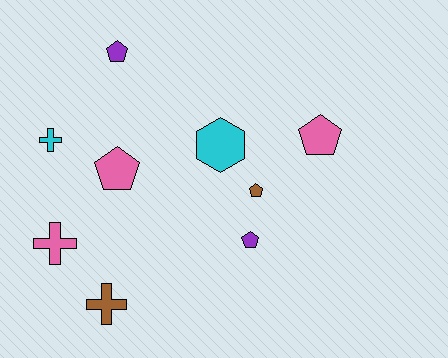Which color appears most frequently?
Pink, with 3 objects.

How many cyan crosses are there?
There is 1 cyan cross.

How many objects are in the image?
There are 9 objects.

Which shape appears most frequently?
Pentagon, with 5 objects.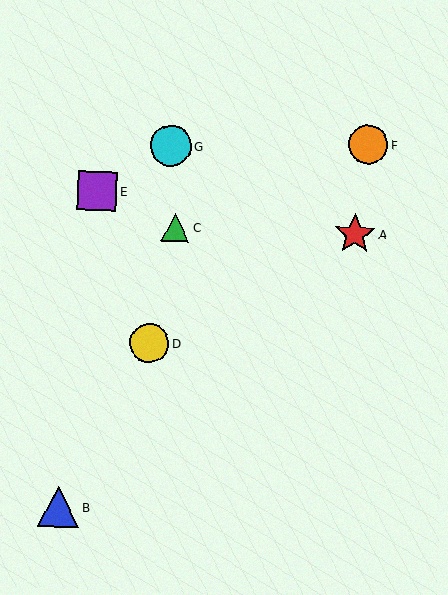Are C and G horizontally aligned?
No, C is at y≈227 and G is at y≈146.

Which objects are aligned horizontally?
Objects A, C are aligned horizontally.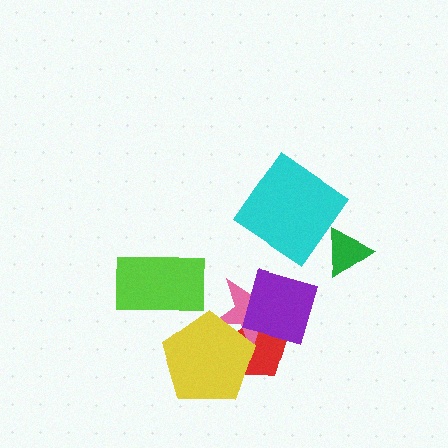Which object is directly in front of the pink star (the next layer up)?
The purple diamond is directly in front of the pink star.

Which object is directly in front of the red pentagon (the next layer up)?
The pink star is directly in front of the red pentagon.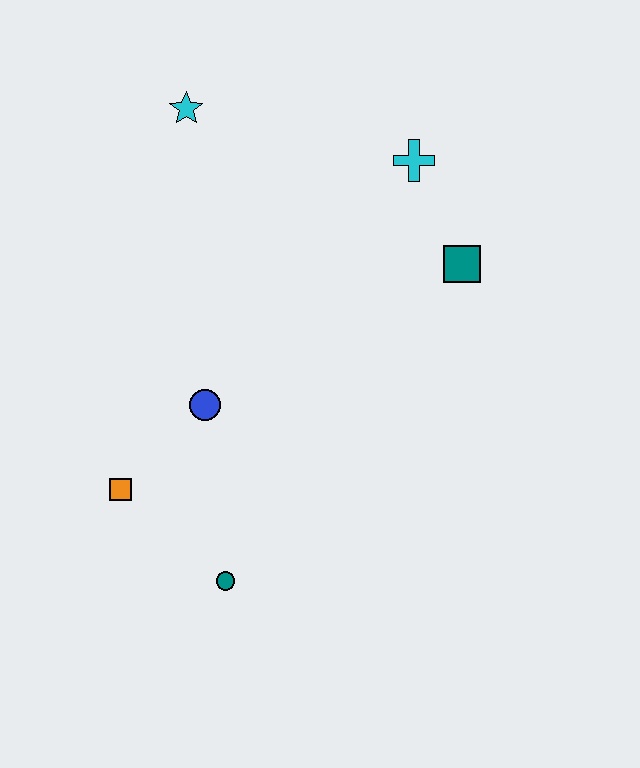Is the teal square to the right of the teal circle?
Yes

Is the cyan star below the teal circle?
No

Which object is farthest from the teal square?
The orange square is farthest from the teal square.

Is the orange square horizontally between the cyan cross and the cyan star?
No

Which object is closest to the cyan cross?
The teal square is closest to the cyan cross.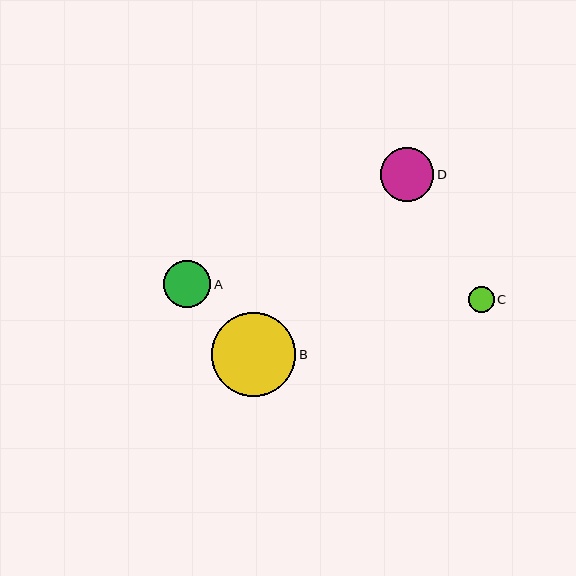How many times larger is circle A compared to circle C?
Circle A is approximately 1.8 times the size of circle C.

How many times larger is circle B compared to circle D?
Circle B is approximately 1.6 times the size of circle D.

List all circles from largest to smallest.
From largest to smallest: B, D, A, C.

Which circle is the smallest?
Circle C is the smallest with a size of approximately 26 pixels.